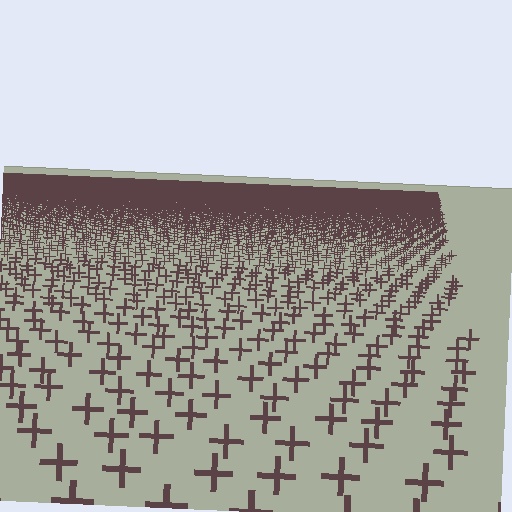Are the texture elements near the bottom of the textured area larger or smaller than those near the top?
Larger. Near the bottom, elements are closer to the viewer and appear at a bigger on-screen size.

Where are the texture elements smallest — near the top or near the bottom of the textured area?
Near the top.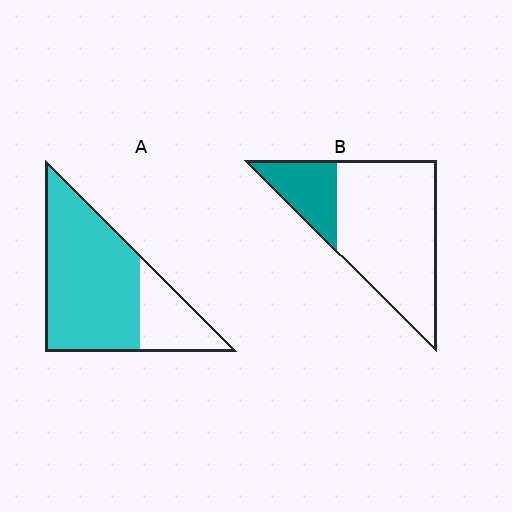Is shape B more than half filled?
No.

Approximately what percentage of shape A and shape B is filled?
A is approximately 75% and B is approximately 25%.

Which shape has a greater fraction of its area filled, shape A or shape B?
Shape A.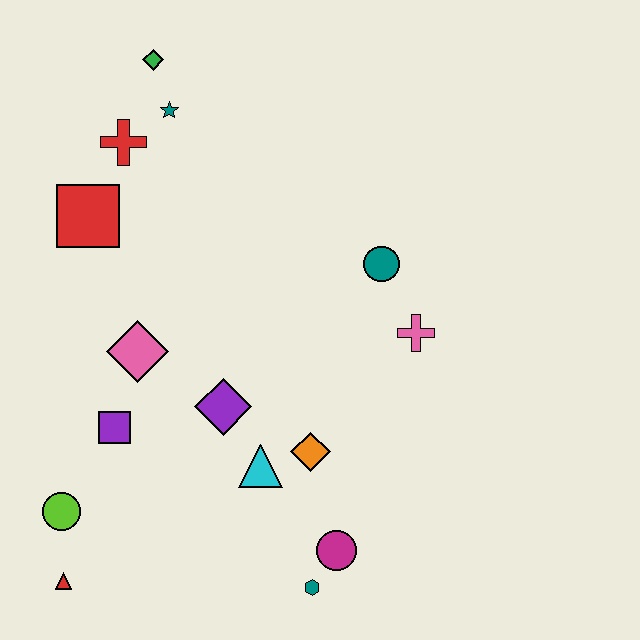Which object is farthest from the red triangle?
The green diamond is farthest from the red triangle.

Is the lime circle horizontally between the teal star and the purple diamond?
No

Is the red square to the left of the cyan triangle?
Yes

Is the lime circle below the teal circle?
Yes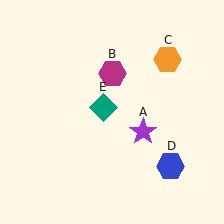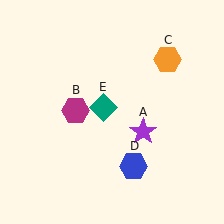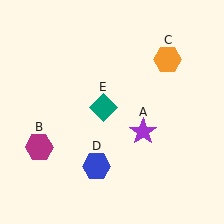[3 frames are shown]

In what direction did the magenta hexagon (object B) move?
The magenta hexagon (object B) moved down and to the left.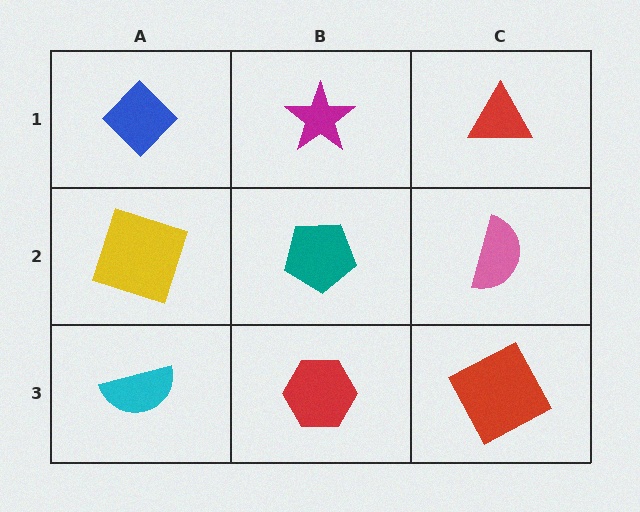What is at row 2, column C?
A pink semicircle.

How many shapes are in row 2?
3 shapes.